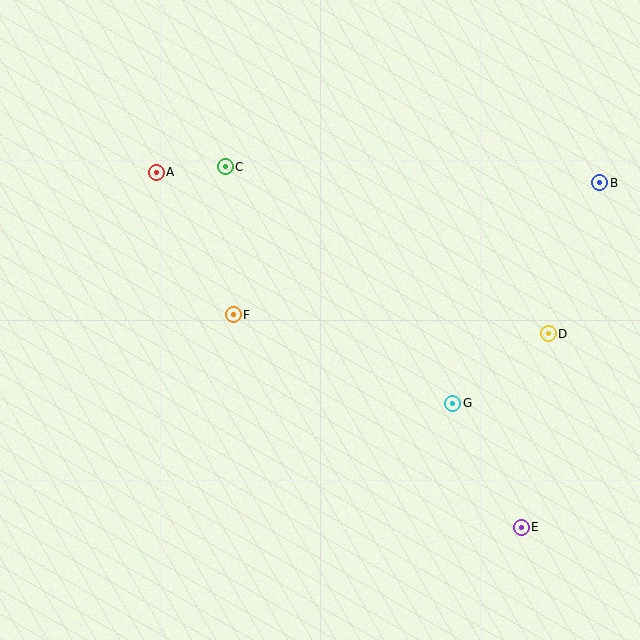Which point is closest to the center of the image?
Point F at (233, 315) is closest to the center.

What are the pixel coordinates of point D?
Point D is at (548, 334).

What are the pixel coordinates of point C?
Point C is at (225, 167).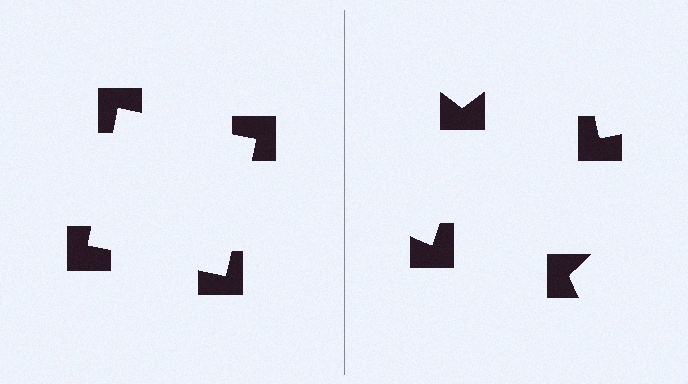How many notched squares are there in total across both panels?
8 — 4 on each side.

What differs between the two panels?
The notched squares are positioned identically on both sides; only the wedge orientations differ. On the left they align to a square; on the right they are misaligned.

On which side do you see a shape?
An illusory square appears on the left side. On the right side the wedge cuts are rotated, so no coherent shape forms.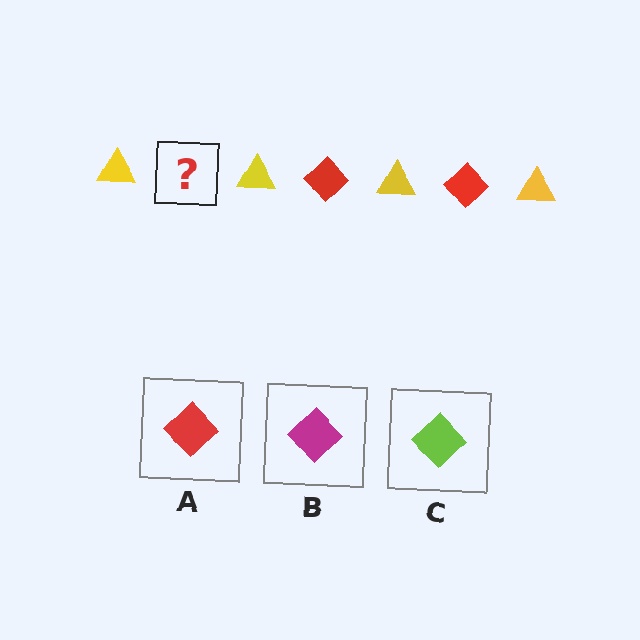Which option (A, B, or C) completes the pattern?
A.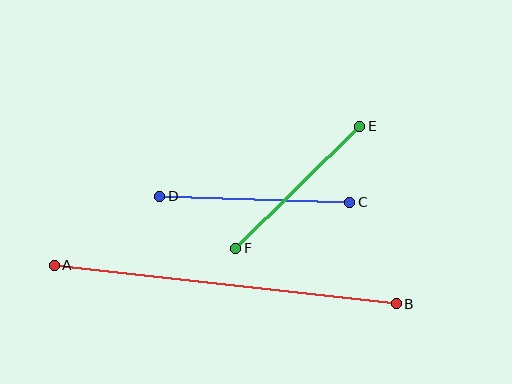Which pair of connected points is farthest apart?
Points A and B are farthest apart.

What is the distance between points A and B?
The distance is approximately 344 pixels.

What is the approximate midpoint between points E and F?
The midpoint is at approximately (298, 187) pixels.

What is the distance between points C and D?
The distance is approximately 190 pixels.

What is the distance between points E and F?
The distance is approximately 174 pixels.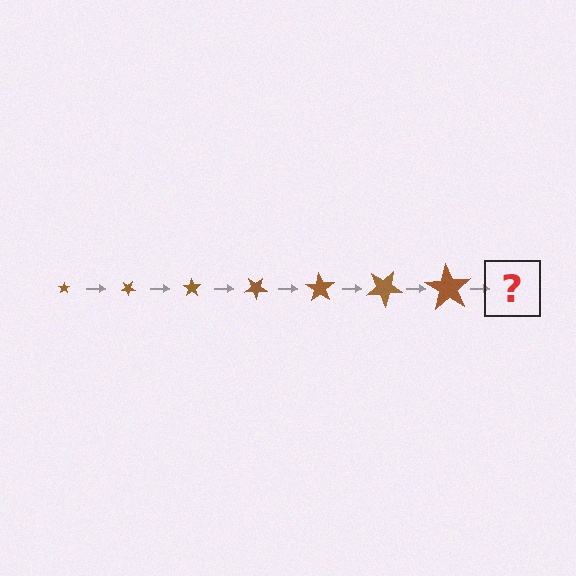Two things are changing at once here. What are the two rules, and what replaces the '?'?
The two rules are that the star grows larger each step and it rotates 35 degrees each step. The '?' should be a star, larger than the previous one and rotated 245 degrees from the start.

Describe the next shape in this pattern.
It should be a star, larger than the previous one and rotated 245 degrees from the start.